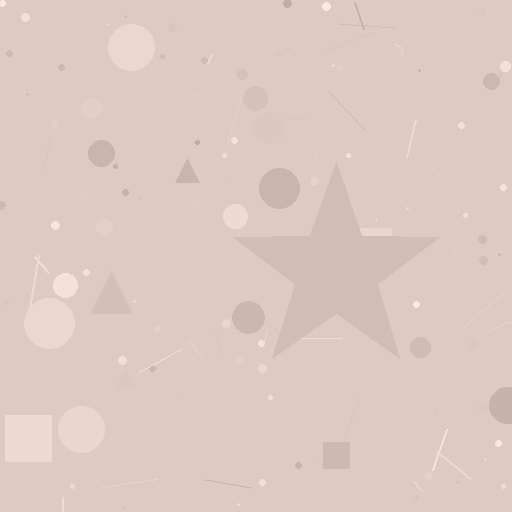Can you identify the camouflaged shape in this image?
The camouflaged shape is a star.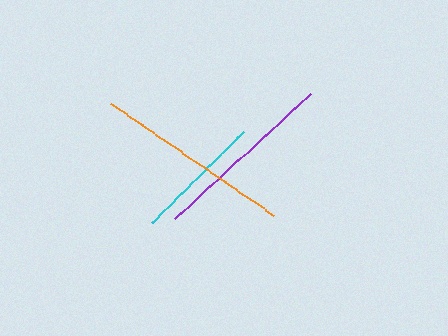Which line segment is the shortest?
The cyan line is the shortest at approximately 131 pixels.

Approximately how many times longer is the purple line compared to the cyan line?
The purple line is approximately 1.4 times the length of the cyan line.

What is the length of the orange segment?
The orange segment is approximately 198 pixels long.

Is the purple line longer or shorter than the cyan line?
The purple line is longer than the cyan line.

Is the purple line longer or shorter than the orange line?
The orange line is longer than the purple line.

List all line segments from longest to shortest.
From longest to shortest: orange, purple, cyan.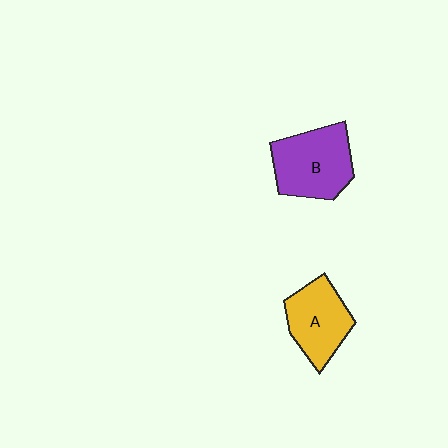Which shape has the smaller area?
Shape A (yellow).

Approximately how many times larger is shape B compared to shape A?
Approximately 1.2 times.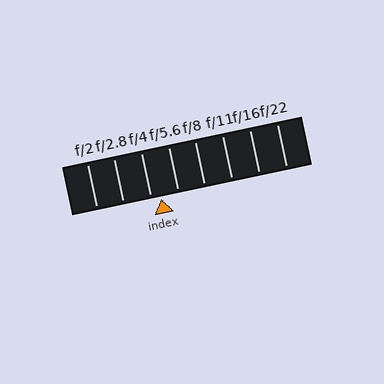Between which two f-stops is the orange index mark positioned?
The index mark is between f/4 and f/5.6.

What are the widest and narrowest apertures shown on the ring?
The widest aperture shown is f/2 and the narrowest is f/22.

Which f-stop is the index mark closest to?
The index mark is closest to f/4.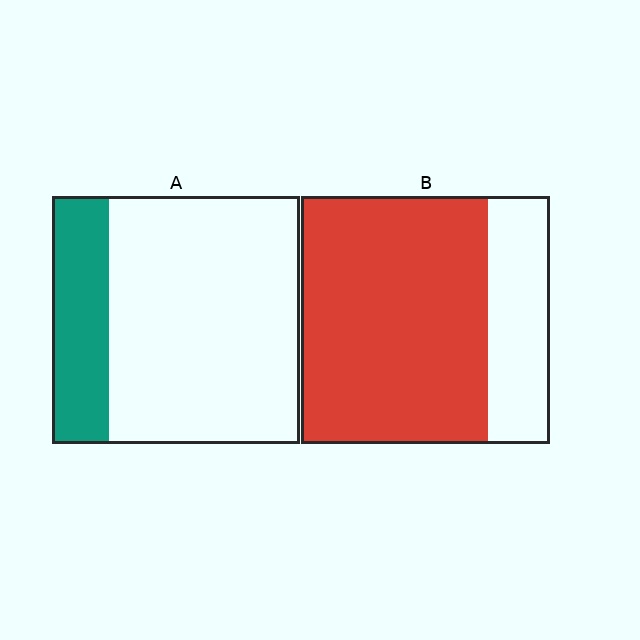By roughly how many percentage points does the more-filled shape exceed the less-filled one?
By roughly 50 percentage points (B over A).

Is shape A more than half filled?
No.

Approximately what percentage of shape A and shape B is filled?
A is approximately 25% and B is approximately 75%.